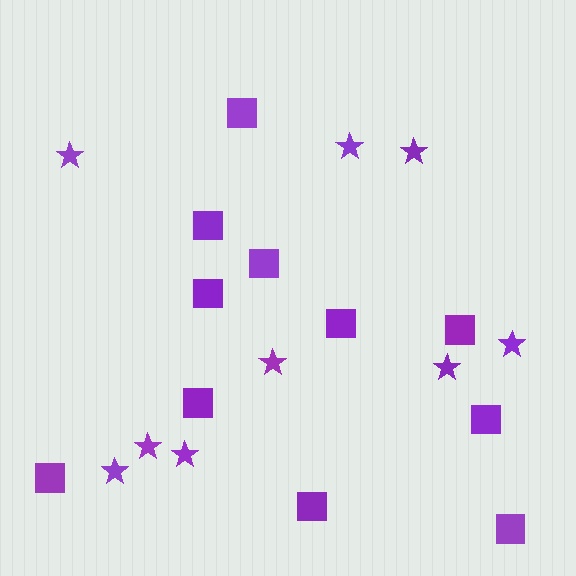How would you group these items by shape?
There are 2 groups: one group of squares (11) and one group of stars (9).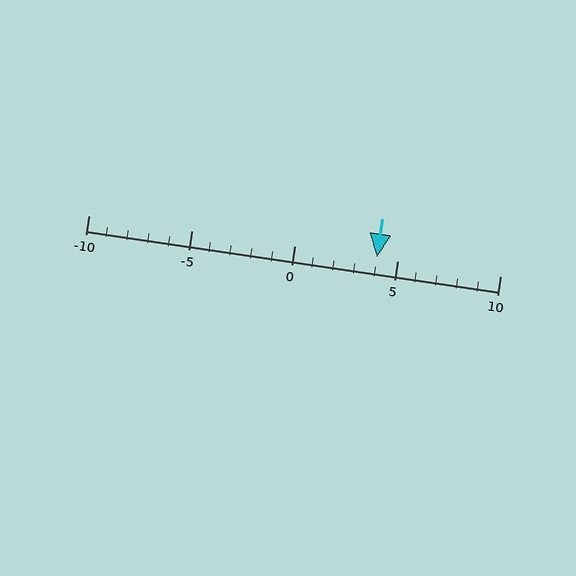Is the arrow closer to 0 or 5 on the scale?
The arrow is closer to 5.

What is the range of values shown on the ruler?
The ruler shows values from -10 to 10.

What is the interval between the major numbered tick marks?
The major tick marks are spaced 5 units apart.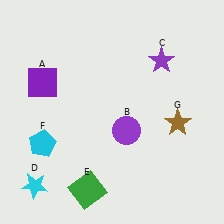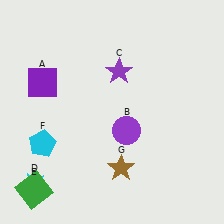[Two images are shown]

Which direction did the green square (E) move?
The green square (E) moved left.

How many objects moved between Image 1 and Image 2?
3 objects moved between the two images.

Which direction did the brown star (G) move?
The brown star (G) moved left.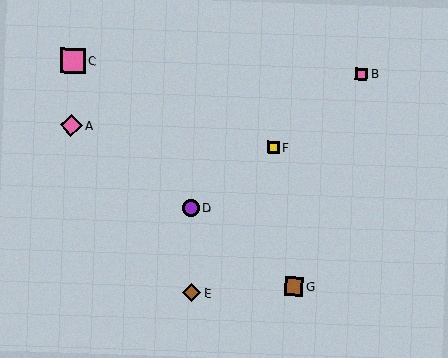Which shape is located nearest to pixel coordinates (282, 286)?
The brown square (labeled G) at (294, 287) is nearest to that location.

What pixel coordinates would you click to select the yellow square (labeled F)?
Click at (274, 147) to select the yellow square F.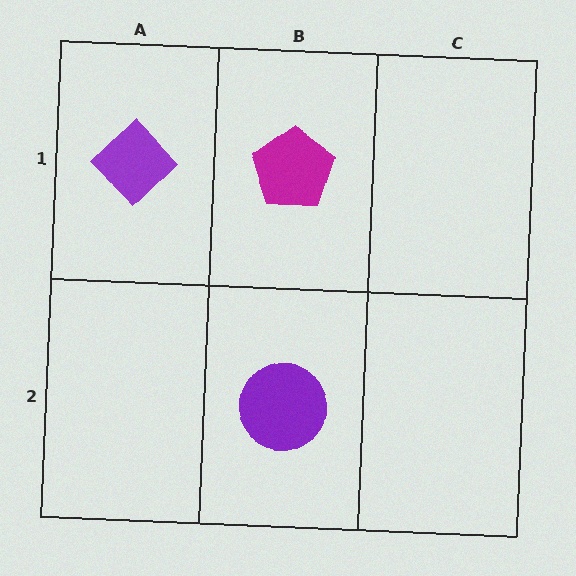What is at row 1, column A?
A purple diamond.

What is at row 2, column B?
A purple circle.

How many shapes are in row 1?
2 shapes.